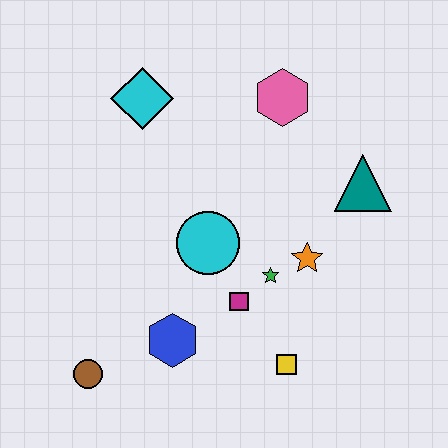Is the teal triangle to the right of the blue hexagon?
Yes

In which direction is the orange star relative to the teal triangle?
The orange star is below the teal triangle.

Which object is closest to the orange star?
The green star is closest to the orange star.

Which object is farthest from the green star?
The cyan diamond is farthest from the green star.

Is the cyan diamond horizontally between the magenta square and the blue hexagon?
No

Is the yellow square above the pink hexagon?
No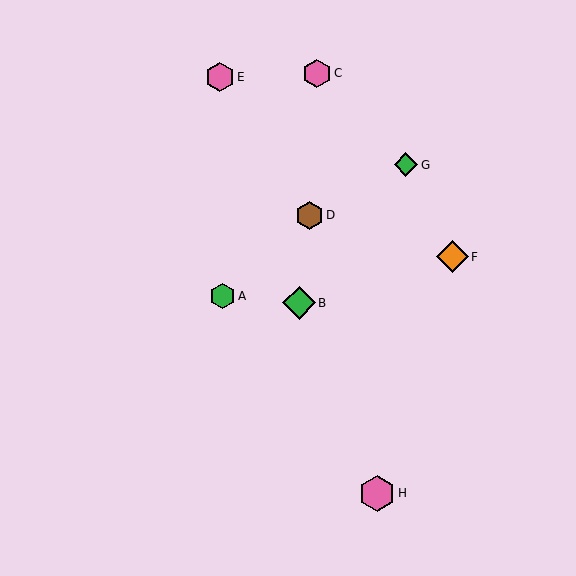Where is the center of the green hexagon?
The center of the green hexagon is at (222, 296).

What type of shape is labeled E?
Shape E is a pink hexagon.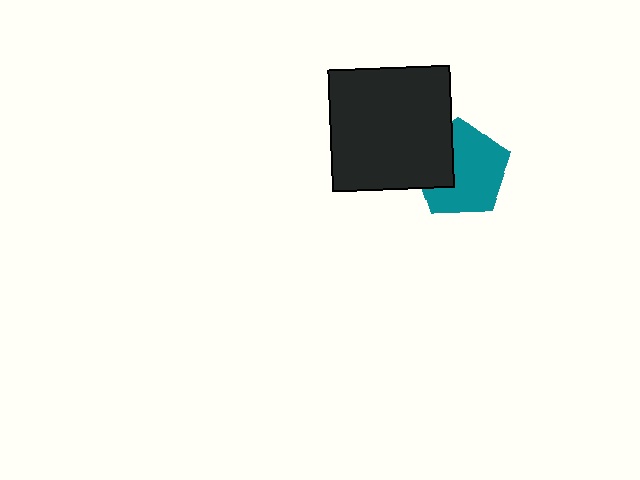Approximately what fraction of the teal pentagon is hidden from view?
Roughly 32% of the teal pentagon is hidden behind the black square.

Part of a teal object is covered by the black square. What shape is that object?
It is a pentagon.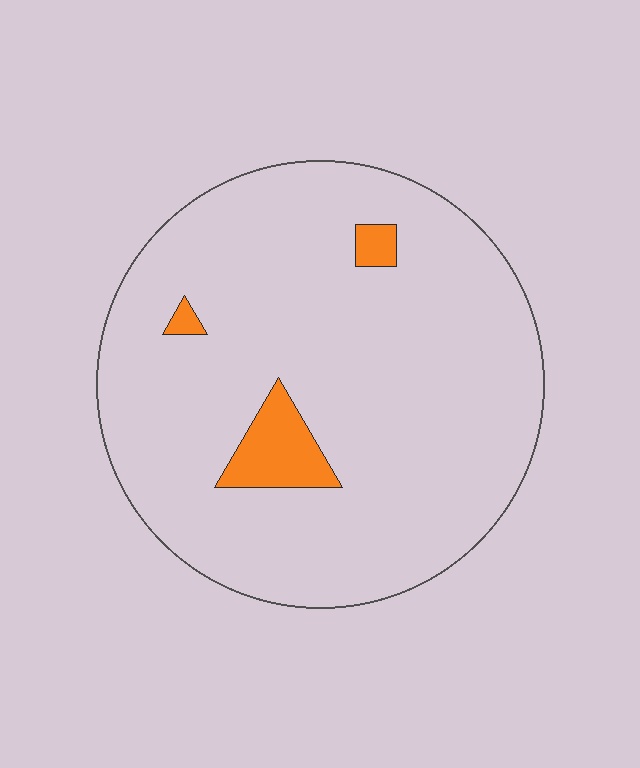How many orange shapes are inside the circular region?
3.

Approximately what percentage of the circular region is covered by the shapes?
Approximately 5%.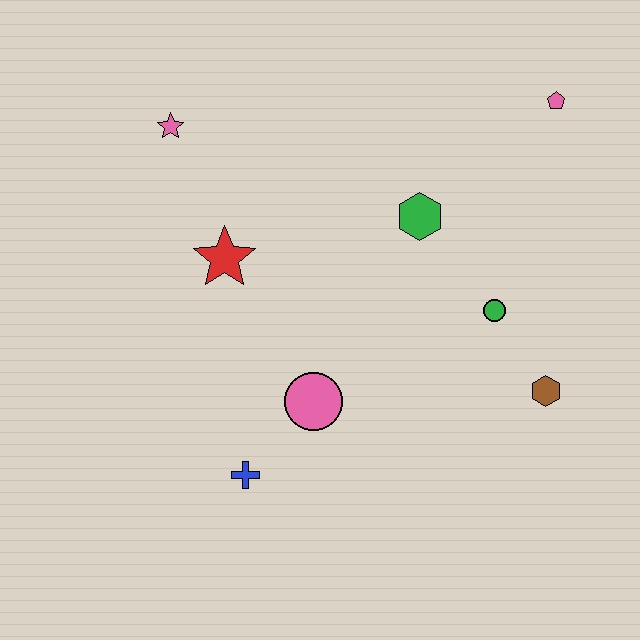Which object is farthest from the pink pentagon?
The blue cross is farthest from the pink pentagon.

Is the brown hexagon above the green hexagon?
No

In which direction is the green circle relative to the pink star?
The green circle is to the right of the pink star.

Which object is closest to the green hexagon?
The green circle is closest to the green hexagon.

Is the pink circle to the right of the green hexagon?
No